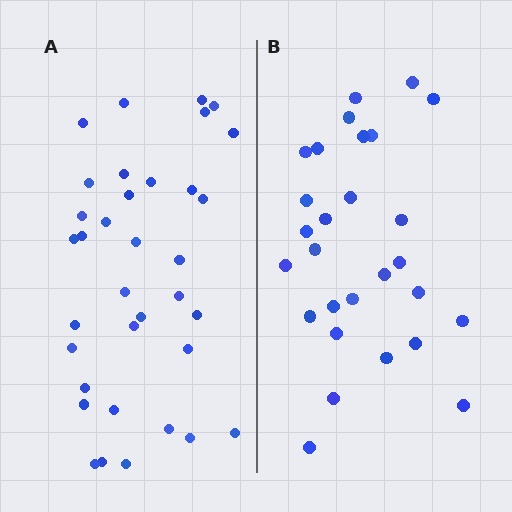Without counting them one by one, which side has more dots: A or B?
Region A (the left region) has more dots.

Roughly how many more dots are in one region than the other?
Region A has roughly 8 or so more dots than region B.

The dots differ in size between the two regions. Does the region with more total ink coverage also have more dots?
No. Region B has more total ink coverage because its dots are larger, but region A actually contains more individual dots. Total area can be misleading — the number of items is what matters here.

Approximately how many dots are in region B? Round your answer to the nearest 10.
About 30 dots. (The exact count is 28, which rounds to 30.)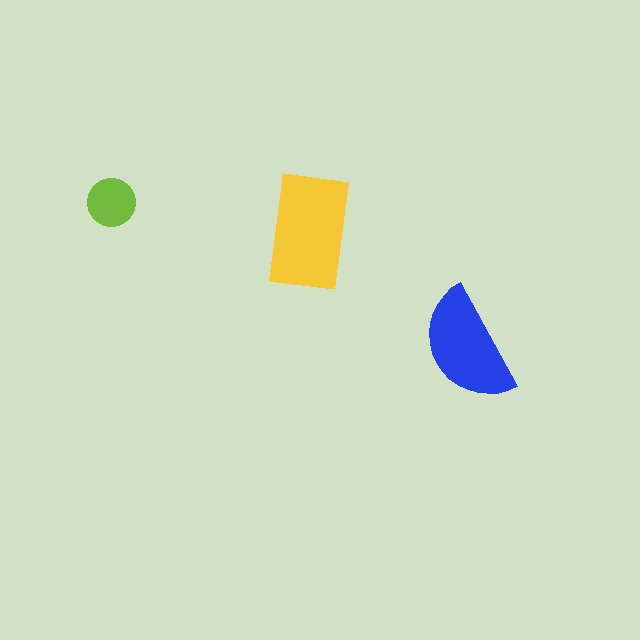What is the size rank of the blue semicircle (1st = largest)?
2nd.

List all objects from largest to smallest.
The yellow rectangle, the blue semicircle, the lime circle.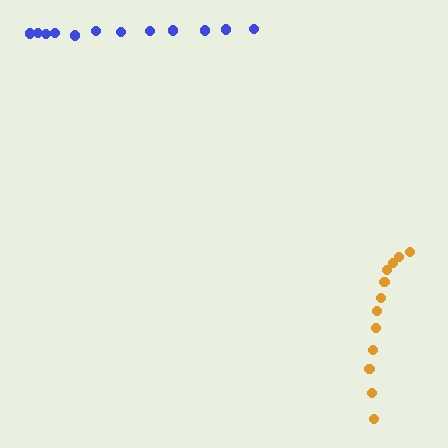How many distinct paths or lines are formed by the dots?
There are 2 distinct paths.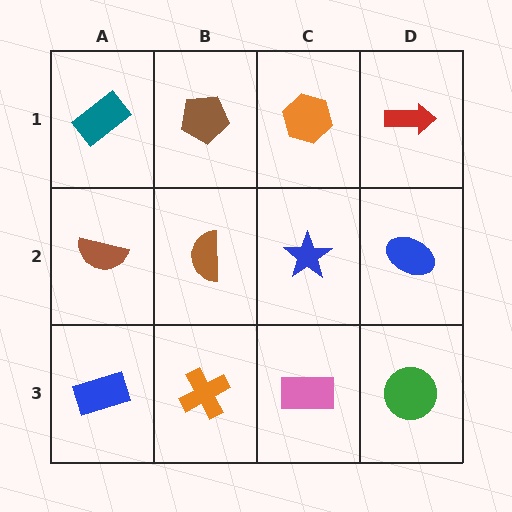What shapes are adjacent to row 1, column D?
A blue ellipse (row 2, column D), an orange hexagon (row 1, column C).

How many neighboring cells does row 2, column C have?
4.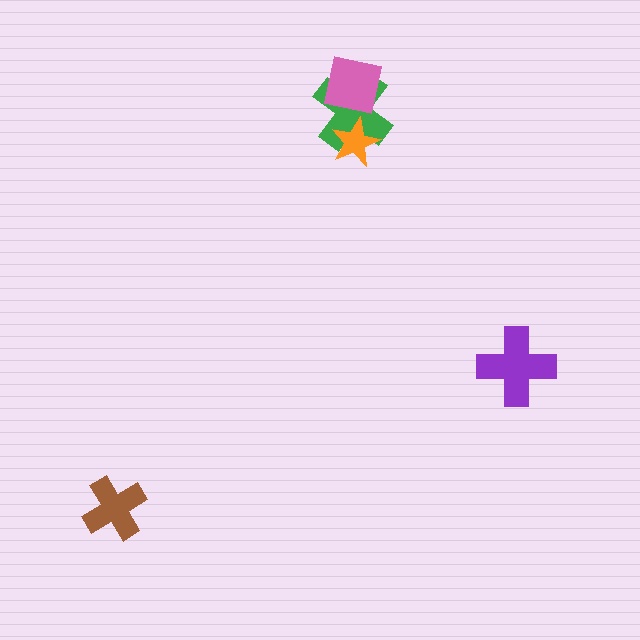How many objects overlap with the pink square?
1 object overlaps with the pink square.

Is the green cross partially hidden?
Yes, it is partially covered by another shape.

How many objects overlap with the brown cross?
0 objects overlap with the brown cross.